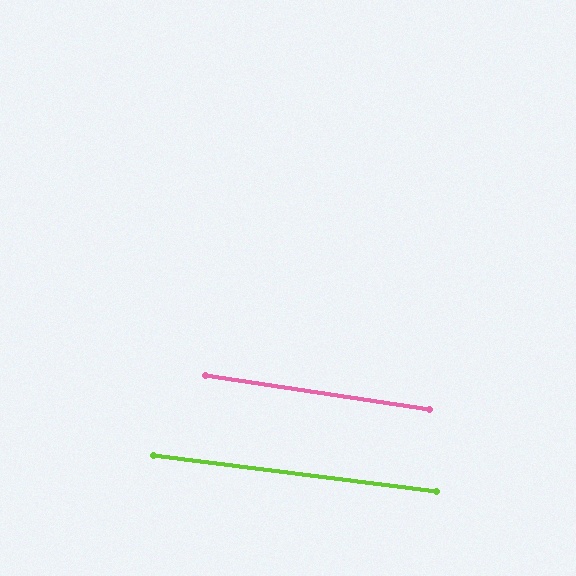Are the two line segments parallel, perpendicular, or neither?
Parallel — their directions differ by only 1.2°.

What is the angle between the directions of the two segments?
Approximately 1 degree.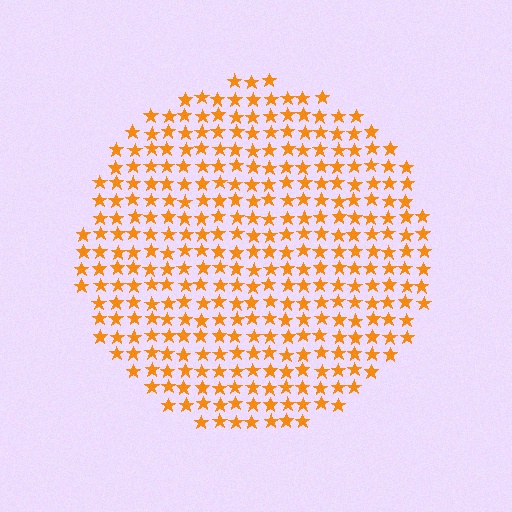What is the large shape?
The large shape is a circle.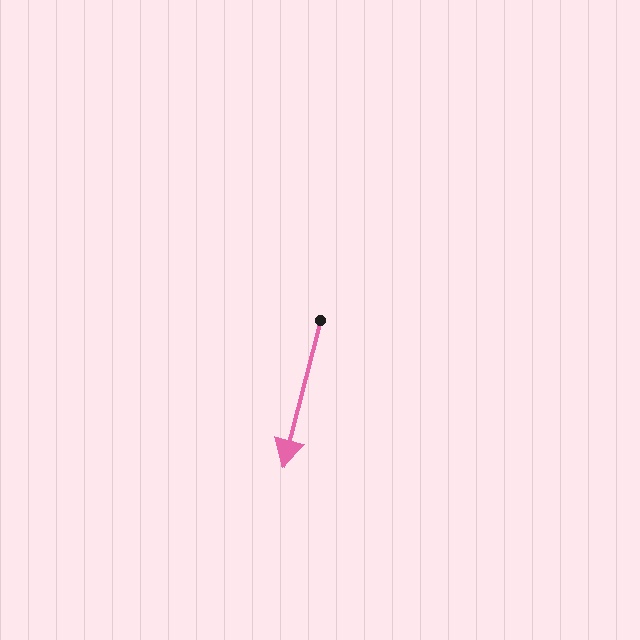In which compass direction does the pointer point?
South.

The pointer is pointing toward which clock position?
Roughly 6 o'clock.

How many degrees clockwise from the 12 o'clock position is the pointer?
Approximately 194 degrees.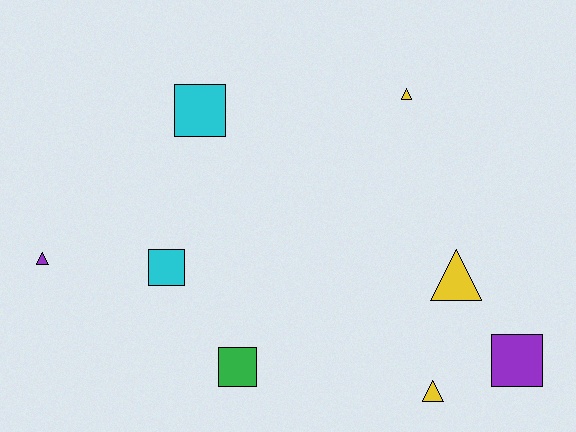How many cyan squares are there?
There are 2 cyan squares.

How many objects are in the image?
There are 8 objects.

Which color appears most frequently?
Yellow, with 3 objects.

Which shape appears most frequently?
Square, with 4 objects.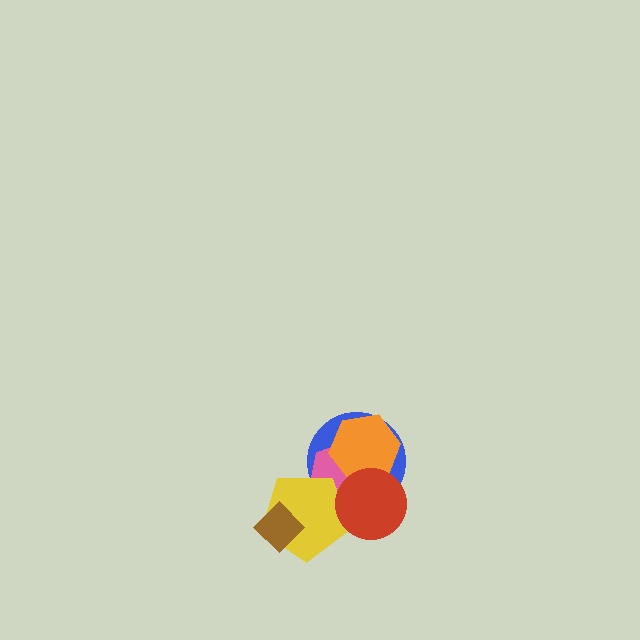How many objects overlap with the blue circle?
4 objects overlap with the blue circle.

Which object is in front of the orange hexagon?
The red circle is in front of the orange hexagon.